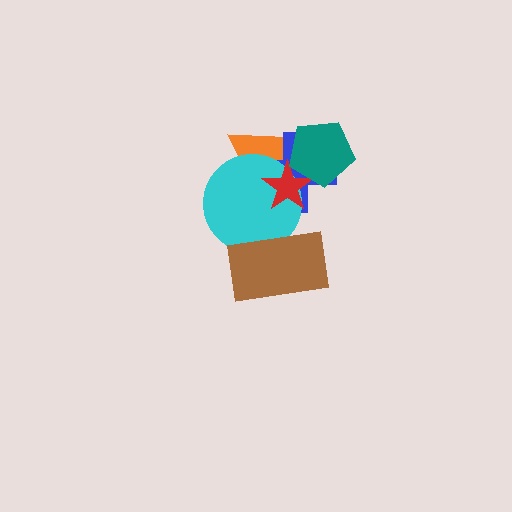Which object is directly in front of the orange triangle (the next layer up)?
The blue cross is directly in front of the orange triangle.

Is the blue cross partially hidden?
Yes, it is partially covered by another shape.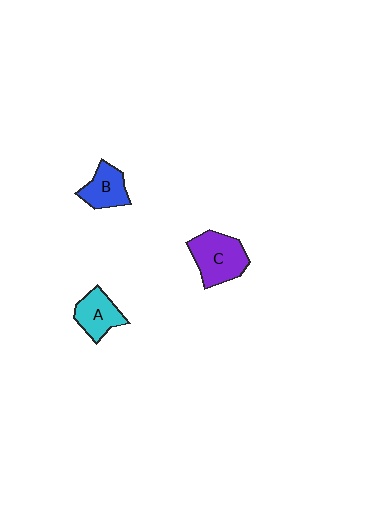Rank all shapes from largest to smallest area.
From largest to smallest: C (purple), A (cyan), B (blue).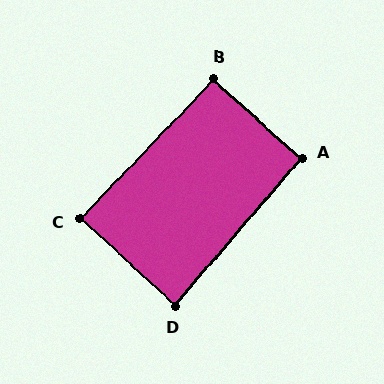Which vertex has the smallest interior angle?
D, at approximately 88 degrees.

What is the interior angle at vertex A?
Approximately 91 degrees (approximately right).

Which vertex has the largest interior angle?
B, at approximately 92 degrees.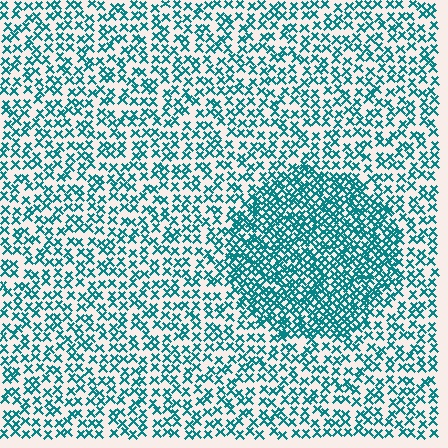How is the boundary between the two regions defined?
The boundary is defined by a change in element density (approximately 2.0x ratio). All elements are the same color, size, and shape.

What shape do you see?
I see a circle.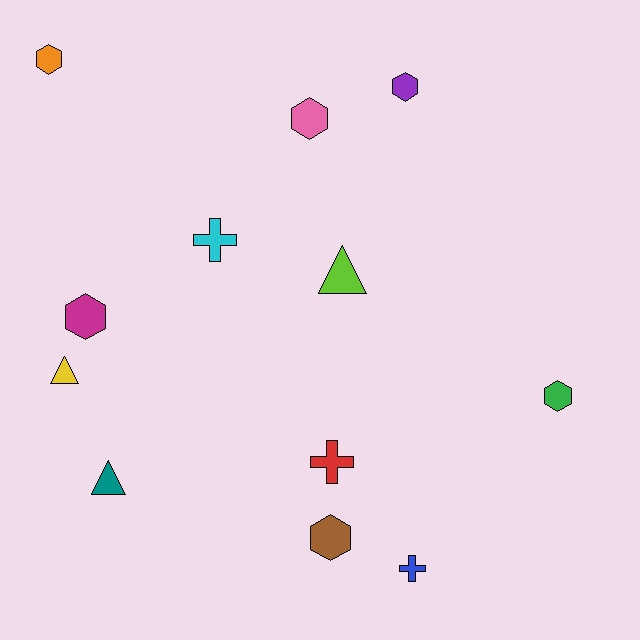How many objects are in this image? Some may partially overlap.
There are 12 objects.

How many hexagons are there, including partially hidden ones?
There are 6 hexagons.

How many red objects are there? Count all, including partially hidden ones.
There is 1 red object.